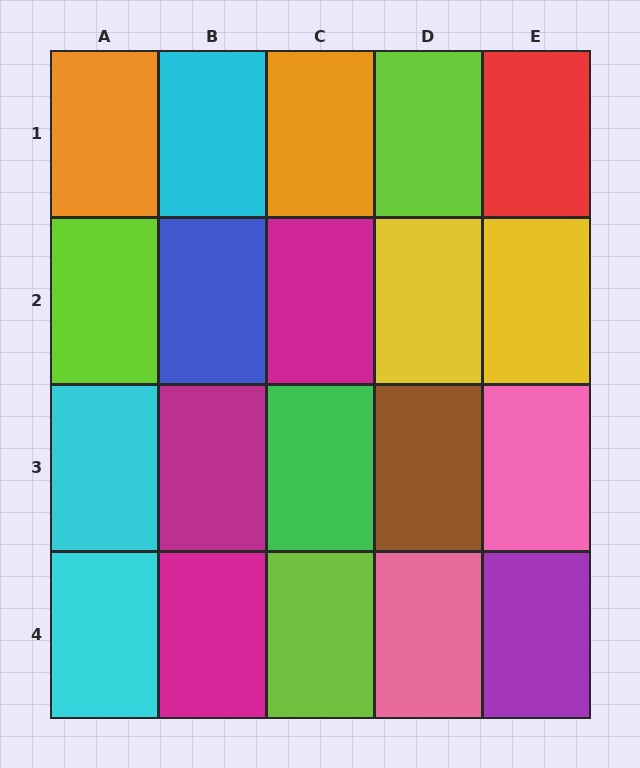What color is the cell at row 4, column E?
Purple.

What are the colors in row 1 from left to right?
Orange, cyan, orange, lime, red.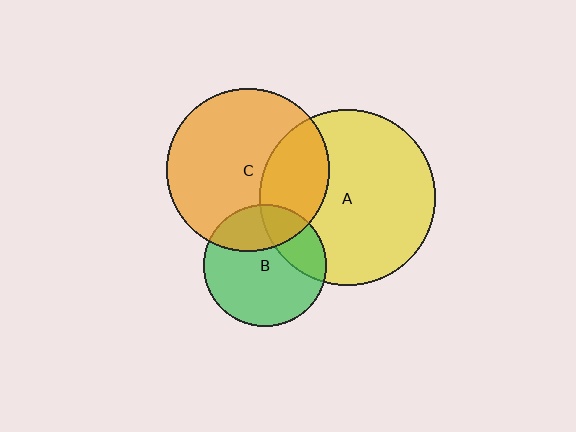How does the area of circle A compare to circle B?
Approximately 2.1 times.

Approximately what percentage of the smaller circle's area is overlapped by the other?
Approximately 30%.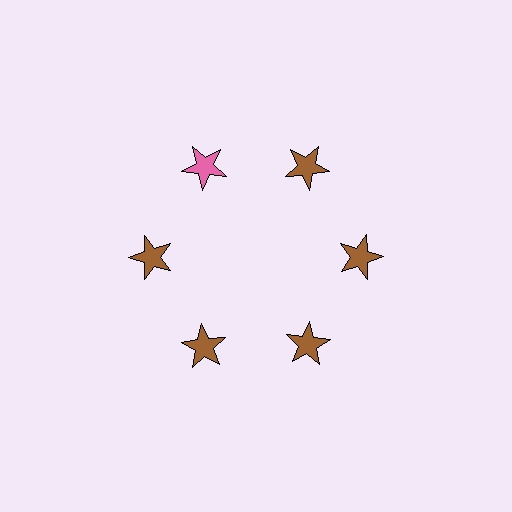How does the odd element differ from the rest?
It has a different color: pink instead of brown.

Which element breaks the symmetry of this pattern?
The pink star at roughly the 11 o'clock position breaks the symmetry. All other shapes are brown stars.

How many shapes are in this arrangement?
There are 6 shapes arranged in a ring pattern.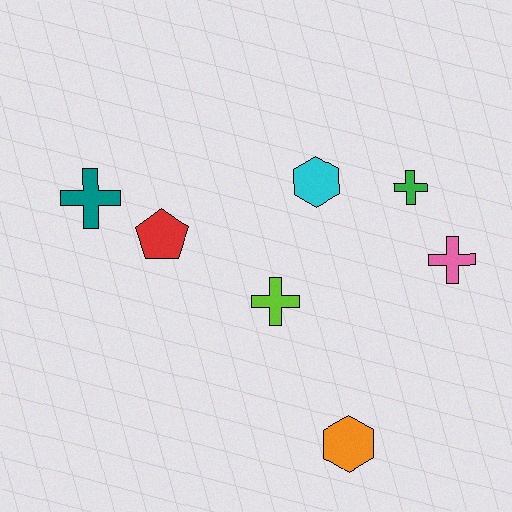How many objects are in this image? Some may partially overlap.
There are 7 objects.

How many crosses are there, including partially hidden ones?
There are 4 crosses.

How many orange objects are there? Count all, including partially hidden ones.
There is 1 orange object.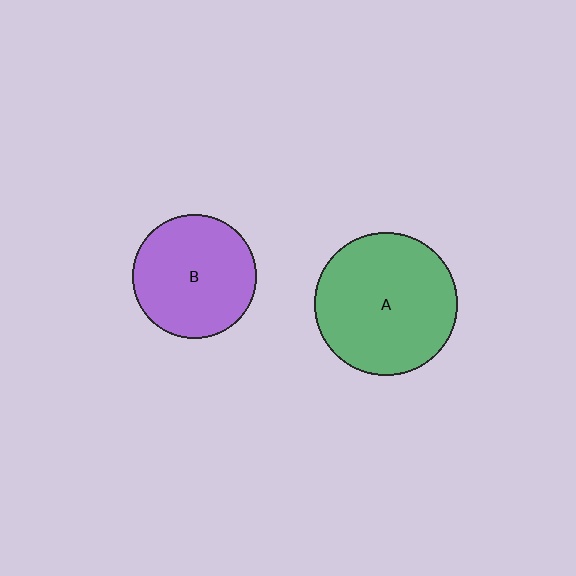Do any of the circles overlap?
No, none of the circles overlap.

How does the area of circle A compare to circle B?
Approximately 1.3 times.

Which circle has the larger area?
Circle A (green).